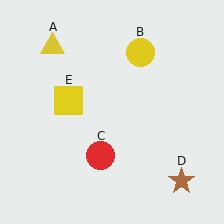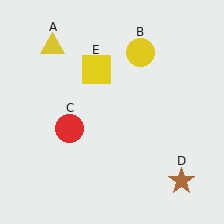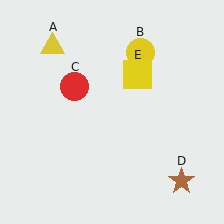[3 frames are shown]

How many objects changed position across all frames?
2 objects changed position: red circle (object C), yellow square (object E).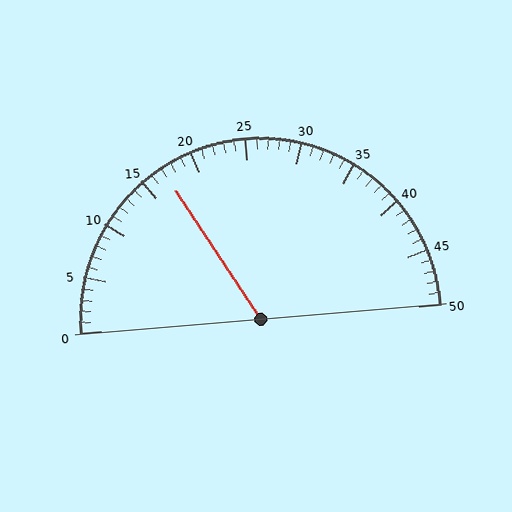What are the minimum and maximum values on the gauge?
The gauge ranges from 0 to 50.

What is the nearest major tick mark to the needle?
The nearest major tick mark is 15.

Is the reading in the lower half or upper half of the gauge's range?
The reading is in the lower half of the range (0 to 50).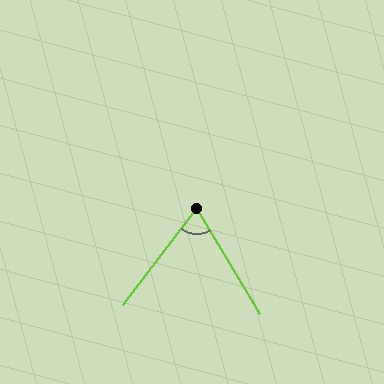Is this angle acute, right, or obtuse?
It is acute.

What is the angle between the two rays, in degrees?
Approximately 68 degrees.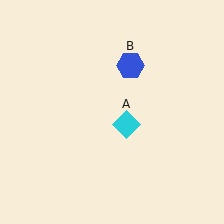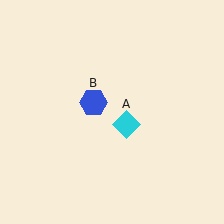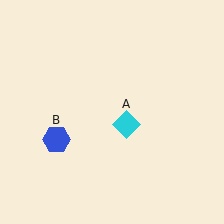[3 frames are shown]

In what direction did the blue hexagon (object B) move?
The blue hexagon (object B) moved down and to the left.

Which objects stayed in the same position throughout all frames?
Cyan diamond (object A) remained stationary.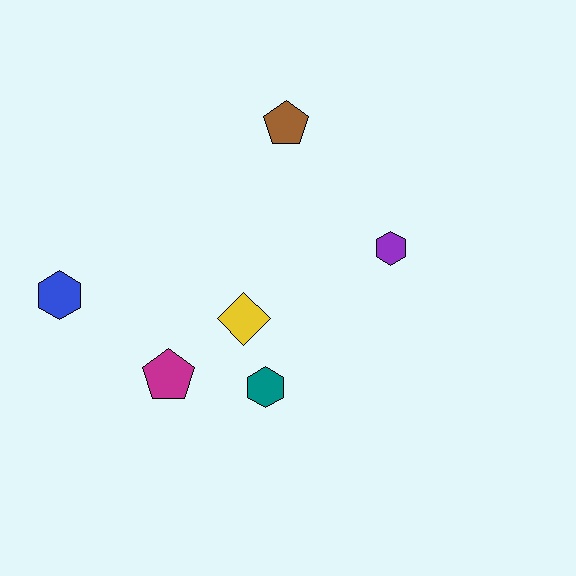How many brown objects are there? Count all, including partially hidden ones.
There is 1 brown object.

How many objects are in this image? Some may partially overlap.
There are 6 objects.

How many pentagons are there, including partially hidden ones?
There are 2 pentagons.